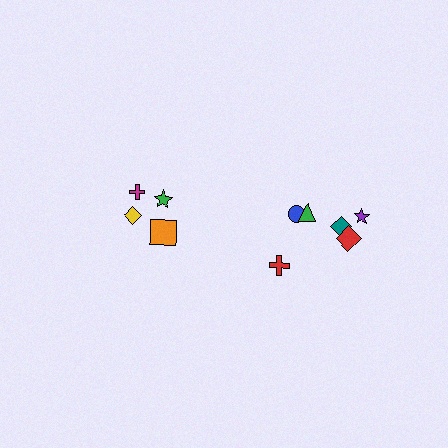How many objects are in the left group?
There are 4 objects.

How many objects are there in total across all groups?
There are 10 objects.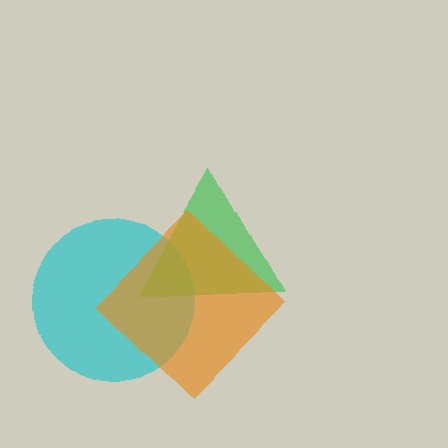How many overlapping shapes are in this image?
There are 3 overlapping shapes in the image.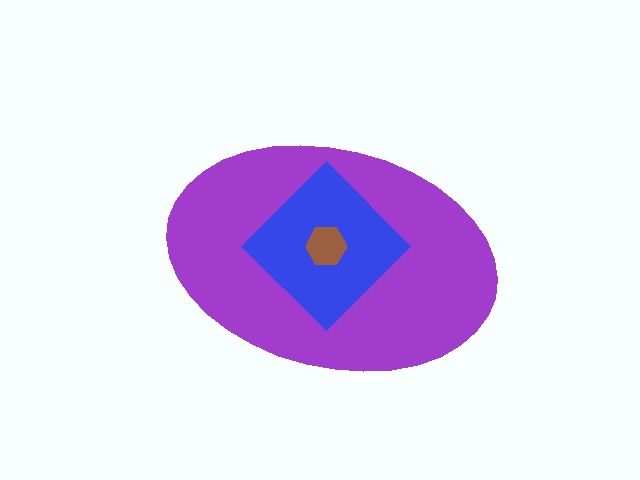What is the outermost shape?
The purple ellipse.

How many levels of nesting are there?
3.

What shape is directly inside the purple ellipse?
The blue diamond.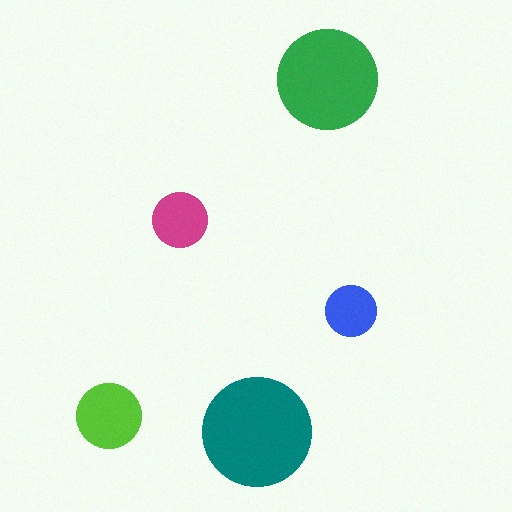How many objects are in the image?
There are 5 objects in the image.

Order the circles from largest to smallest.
the teal one, the green one, the lime one, the magenta one, the blue one.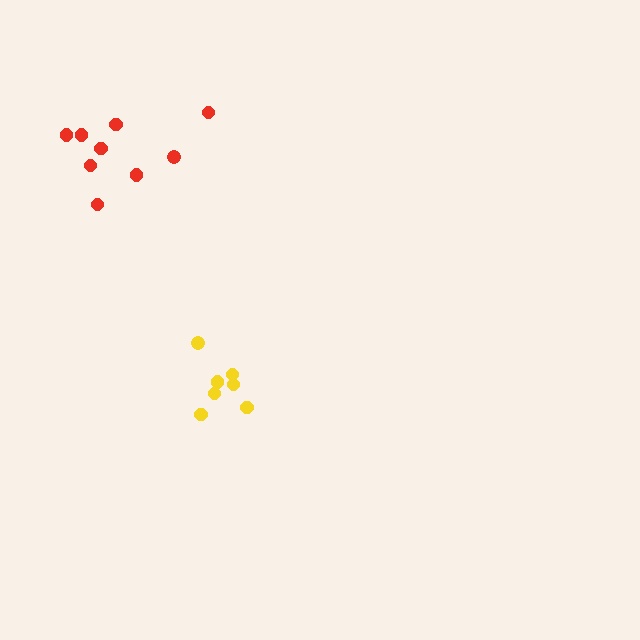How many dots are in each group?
Group 1: 9 dots, Group 2: 7 dots (16 total).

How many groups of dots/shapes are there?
There are 2 groups.